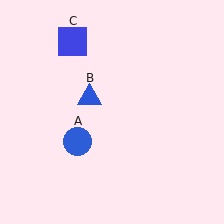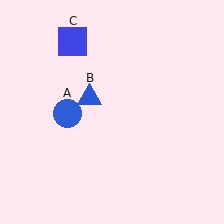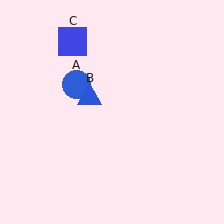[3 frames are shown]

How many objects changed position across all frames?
1 object changed position: blue circle (object A).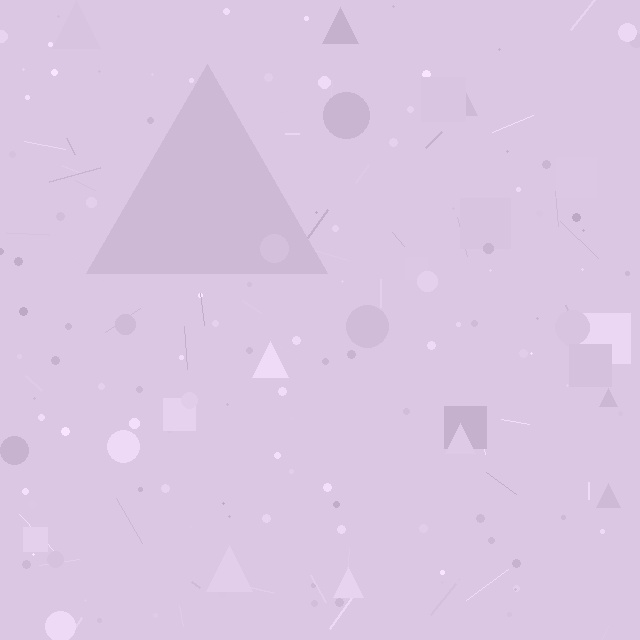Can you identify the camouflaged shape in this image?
The camouflaged shape is a triangle.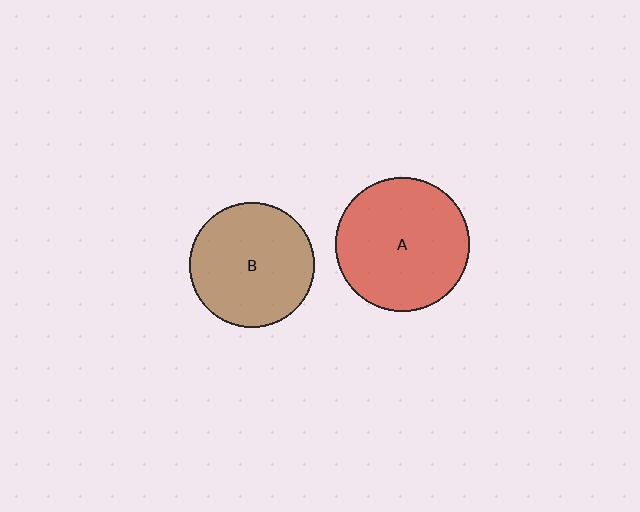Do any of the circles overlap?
No, none of the circles overlap.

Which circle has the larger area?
Circle A (red).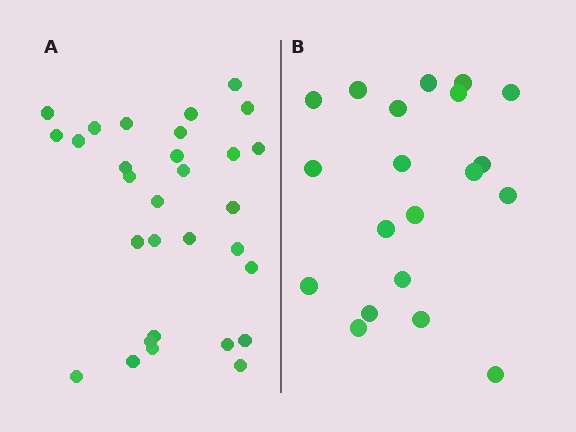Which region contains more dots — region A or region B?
Region A (the left region) has more dots.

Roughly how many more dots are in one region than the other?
Region A has roughly 10 or so more dots than region B.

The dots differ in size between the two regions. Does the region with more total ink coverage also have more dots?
No. Region B has more total ink coverage because its dots are larger, but region A actually contains more individual dots. Total area can be misleading — the number of items is what matters here.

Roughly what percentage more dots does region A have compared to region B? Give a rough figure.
About 50% more.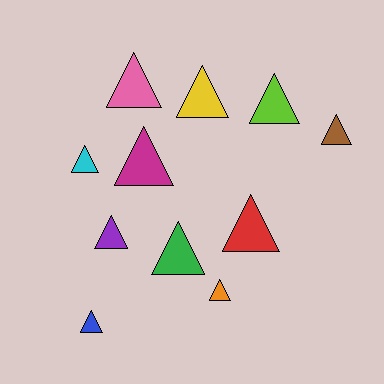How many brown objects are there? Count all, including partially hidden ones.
There is 1 brown object.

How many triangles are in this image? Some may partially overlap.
There are 11 triangles.